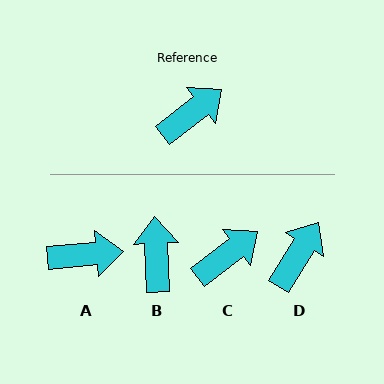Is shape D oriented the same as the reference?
No, it is off by about 20 degrees.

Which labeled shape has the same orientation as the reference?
C.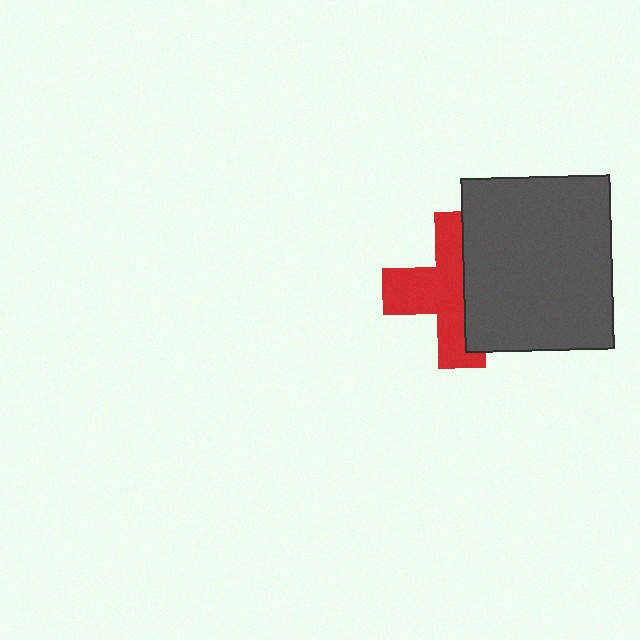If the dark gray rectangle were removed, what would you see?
You would see the complete red cross.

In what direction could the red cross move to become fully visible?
The red cross could move left. That would shift it out from behind the dark gray rectangle entirely.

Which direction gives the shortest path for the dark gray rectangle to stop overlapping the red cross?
Moving right gives the shortest separation.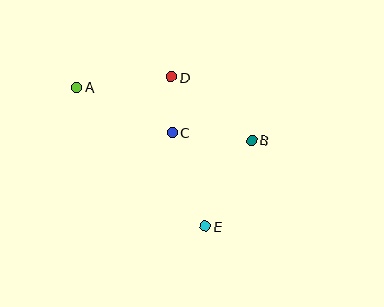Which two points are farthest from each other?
Points A and E are farthest from each other.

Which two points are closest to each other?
Points C and D are closest to each other.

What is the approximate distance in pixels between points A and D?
The distance between A and D is approximately 95 pixels.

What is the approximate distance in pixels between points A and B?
The distance between A and B is approximately 183 pixels.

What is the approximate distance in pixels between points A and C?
The distance between A and C is approximately 105 pixels.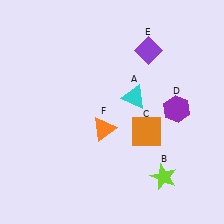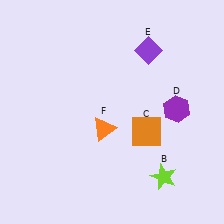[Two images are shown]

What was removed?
The cyan triangle (A) was removed in Image 2.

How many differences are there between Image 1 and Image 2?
There is 1 difference between the two images.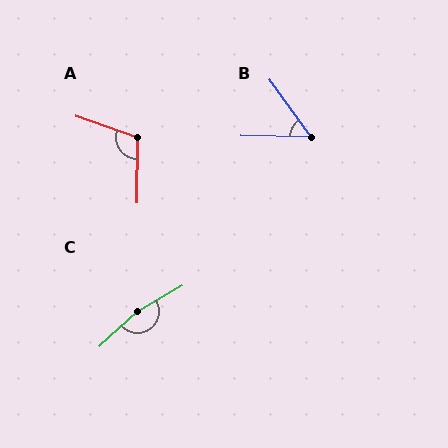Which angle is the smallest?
B, at approximately 53 degrees.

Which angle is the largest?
C, at approximately 168 degrees.